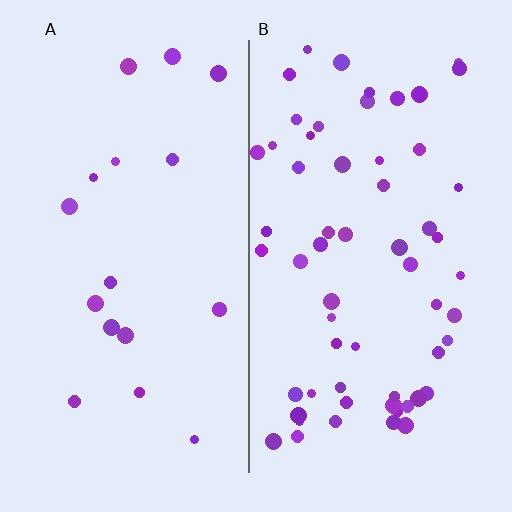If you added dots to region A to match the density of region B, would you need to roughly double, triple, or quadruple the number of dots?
Approximately triple.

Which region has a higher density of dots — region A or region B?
B (the right).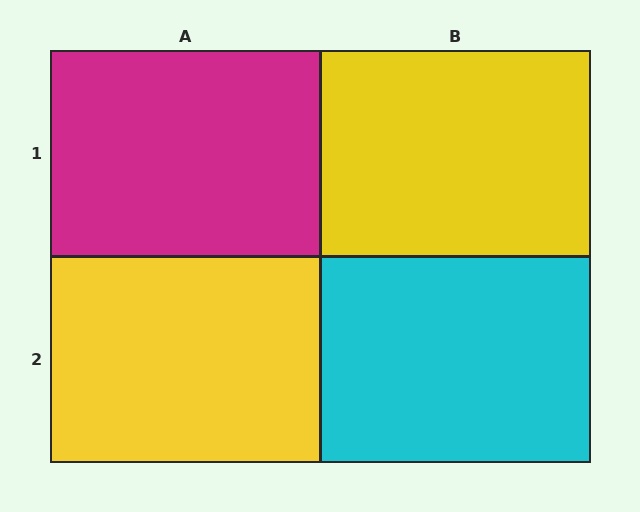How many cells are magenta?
1 cell is magenta.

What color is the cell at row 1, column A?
Magenta.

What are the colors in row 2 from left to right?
Yellow, cyan.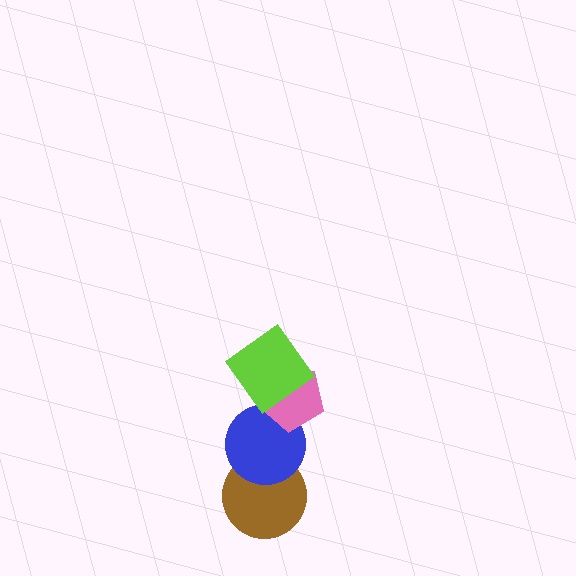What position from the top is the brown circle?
The brown circle is 4th from the top.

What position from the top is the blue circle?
The blue circle is 3rd from the top.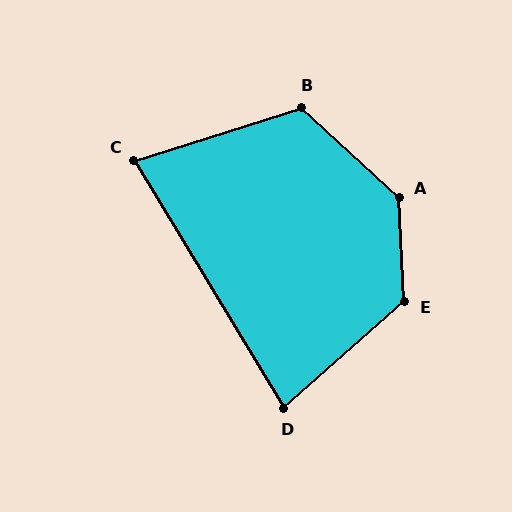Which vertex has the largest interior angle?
A, at approximately 135 degrees.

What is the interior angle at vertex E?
Approximately 129 degrees (obtuse).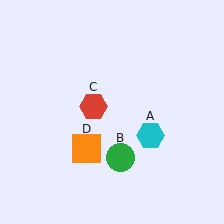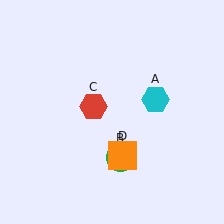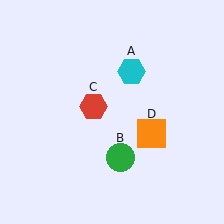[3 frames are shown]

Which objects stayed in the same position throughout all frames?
Green circle (object B) and red hexagon (object C) remained stationary.